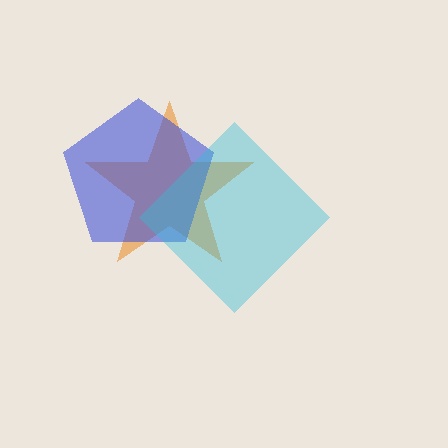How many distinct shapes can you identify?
There are 3 distinct shapes: an orange star, a blue pentagon, a cyan diamond.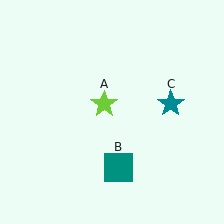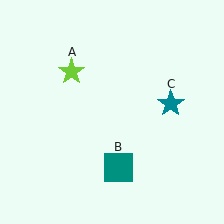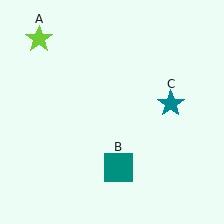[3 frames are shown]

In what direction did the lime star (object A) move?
The lime star (object A) moved up and to the left.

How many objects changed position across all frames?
1 object changed position: lime star (object A).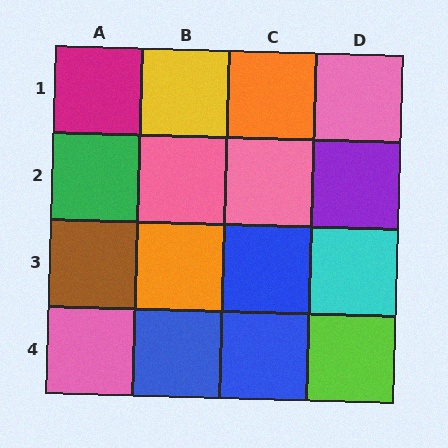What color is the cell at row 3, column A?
Brown.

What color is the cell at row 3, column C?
Blue.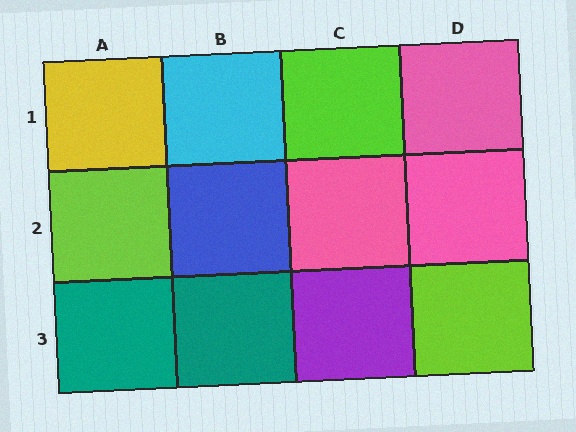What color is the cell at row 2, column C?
Pink.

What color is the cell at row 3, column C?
Purple.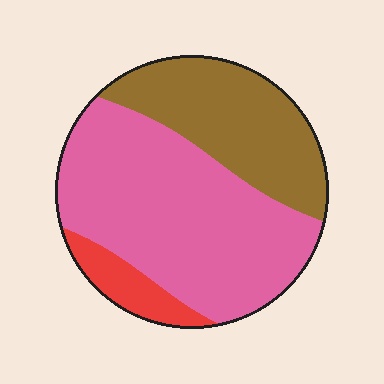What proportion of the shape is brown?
Brown takes up about one third (1/3) of the shape.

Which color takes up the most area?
Pink, at roughly 60%.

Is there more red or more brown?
Brown.